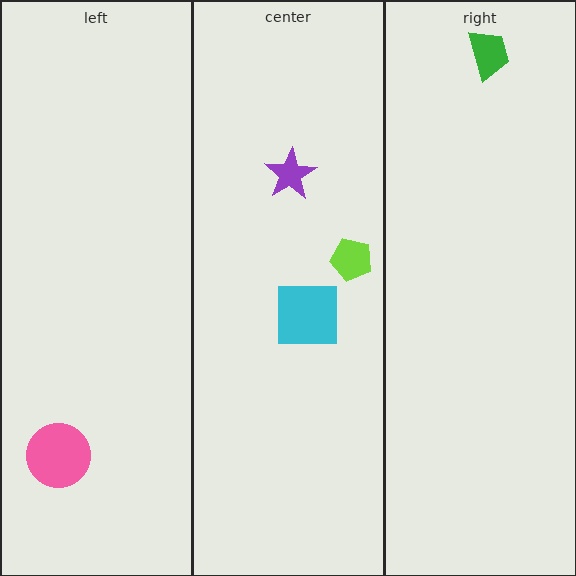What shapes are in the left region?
The pink circle.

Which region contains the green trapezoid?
The right region.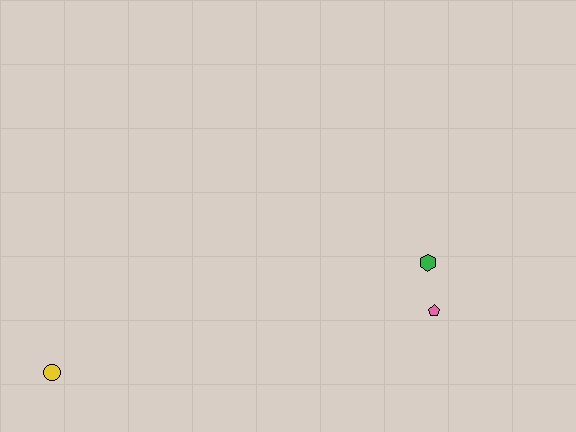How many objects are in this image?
There are 3 objects.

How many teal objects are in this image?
There are no teal objects.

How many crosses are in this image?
There are no crosses.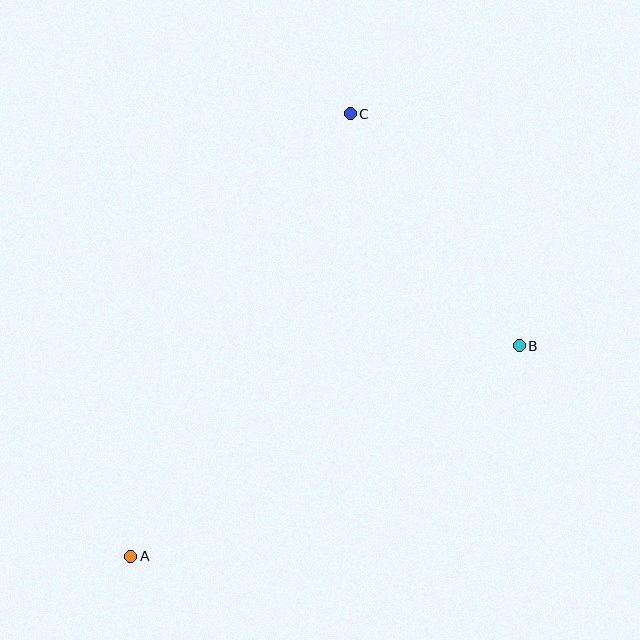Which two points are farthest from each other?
Points A and C are farthest from each other.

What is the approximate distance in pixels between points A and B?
The distance between A and B is approximately 442 pixels.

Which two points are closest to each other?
Points B and C are closest to each other.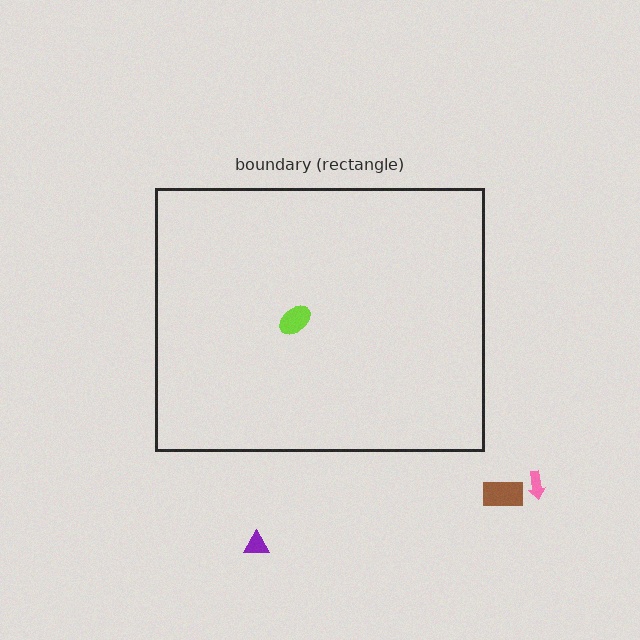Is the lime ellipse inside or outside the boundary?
Inside.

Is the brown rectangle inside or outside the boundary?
Outside.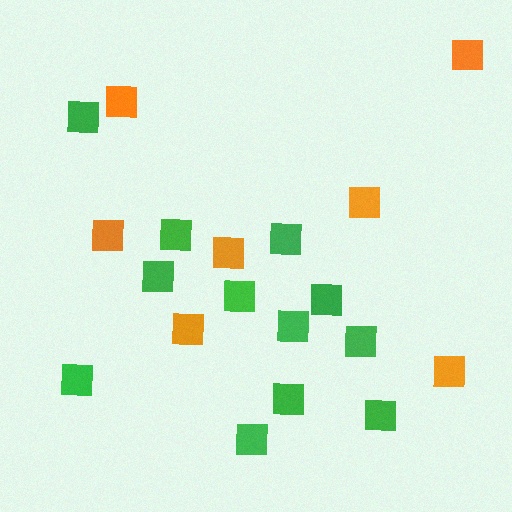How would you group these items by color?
There are 2 groups: one group of orange squares (7) and one group of green squares (12).